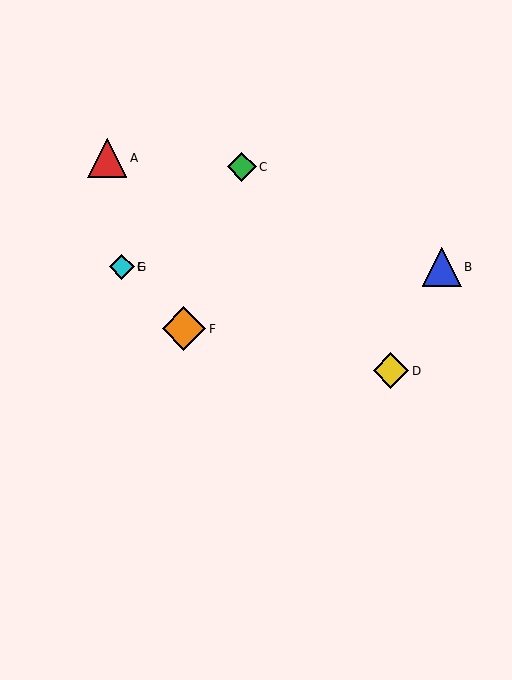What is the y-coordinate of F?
Object F is at y≈329.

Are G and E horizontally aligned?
Yes, both are at y≈267.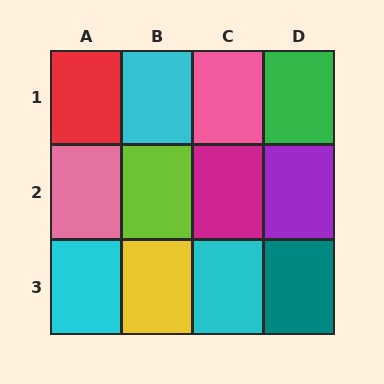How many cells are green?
1 cell is green.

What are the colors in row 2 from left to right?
Pink, lime, magenta, purple.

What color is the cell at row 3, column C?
Cyan.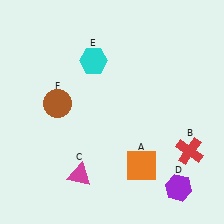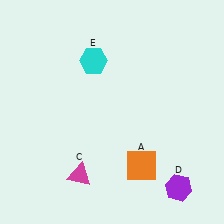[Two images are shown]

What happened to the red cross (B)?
The red cross (B) was removed in Image 2. It was in the bottom-right area of Image 1.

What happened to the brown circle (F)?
The brown circle (F) was removed in Image 2. It was in the top-left area of Image 1.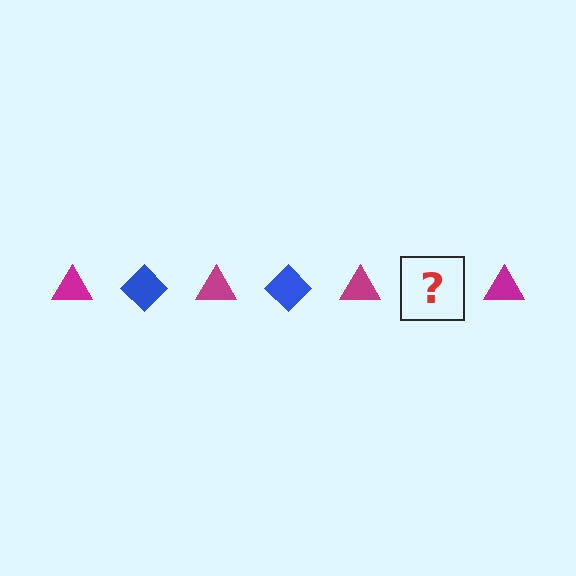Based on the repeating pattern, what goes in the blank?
The blank should be a blue diamond.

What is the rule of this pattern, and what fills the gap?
The rule is that the pattern alternates between magenta triangle and blue diamond. The gap should be filled with a blue diamond.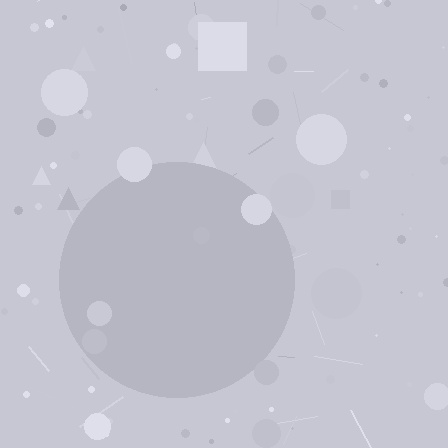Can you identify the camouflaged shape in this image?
The camouflaged shape is a circle.